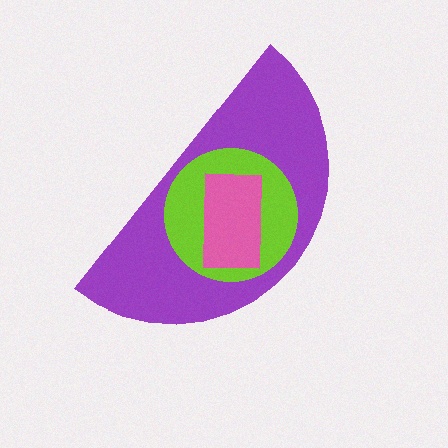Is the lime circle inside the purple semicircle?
Yes.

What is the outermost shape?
The purple semicircle.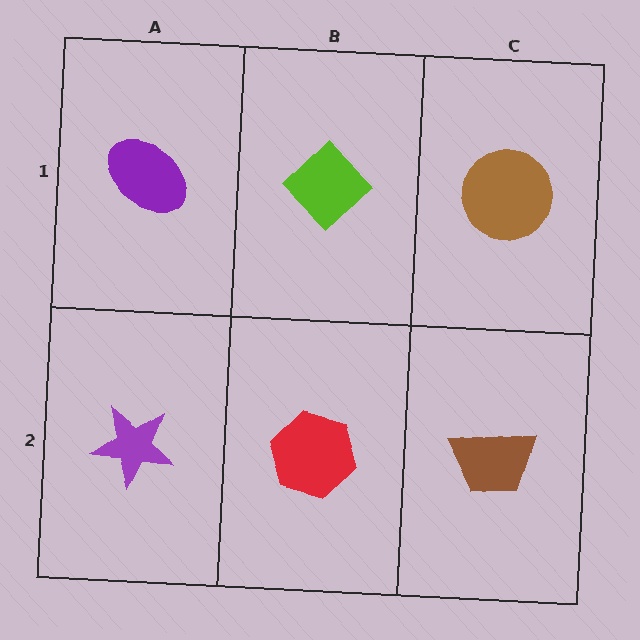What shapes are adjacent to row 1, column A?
A purple star (row 2, column A), a lime diamond (row 1, column B).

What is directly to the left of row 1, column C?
A lime diamond.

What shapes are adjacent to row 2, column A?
A purple ellipse (row 1, column A), a red hexagon (row 2, column B).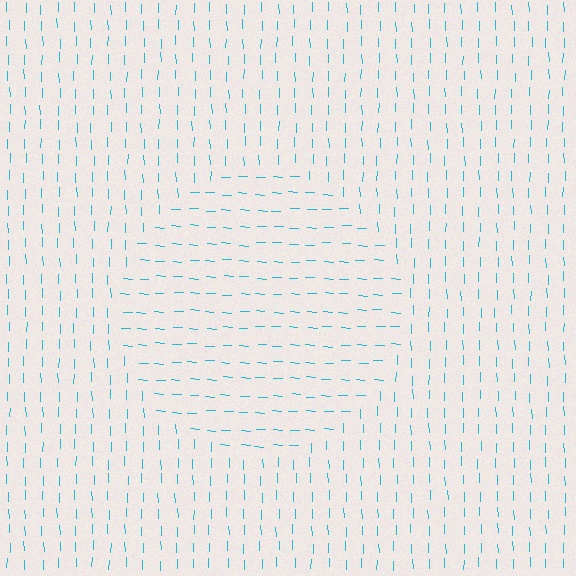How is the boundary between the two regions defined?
The boundary is defined purely by a change in line orientation (approximately 86 degrees difference). All lines are the same color and thickness.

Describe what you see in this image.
The image is filled with small cyan line segments. A circle region in the image has lines oriented differently from the surrounding lines, creating a visible texture boundary.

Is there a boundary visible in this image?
Yes, there is a texture boundary formed by a change in line orientation.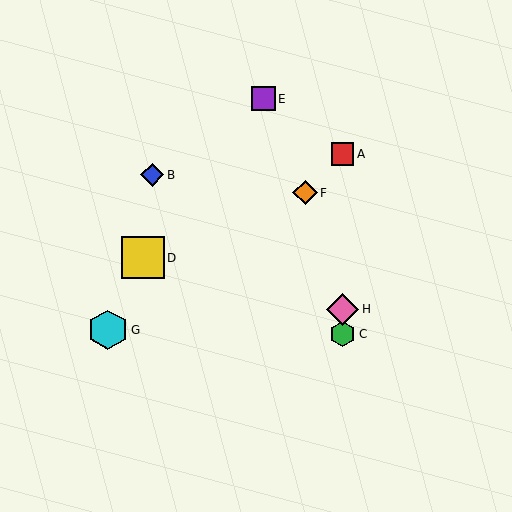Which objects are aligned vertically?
Objects A, C, H are aligned vertically.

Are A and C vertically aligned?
Yes, both are at x≈343.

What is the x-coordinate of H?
Object H is at x≈343.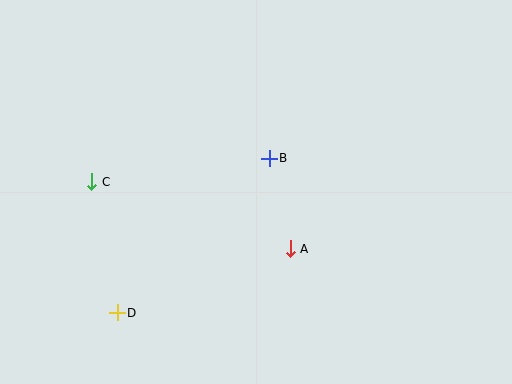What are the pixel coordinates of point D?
Point D is at (117, 313).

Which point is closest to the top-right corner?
Point B is closest to the top-right corner.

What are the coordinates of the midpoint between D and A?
The midpoint between D and A is at (204, 281).